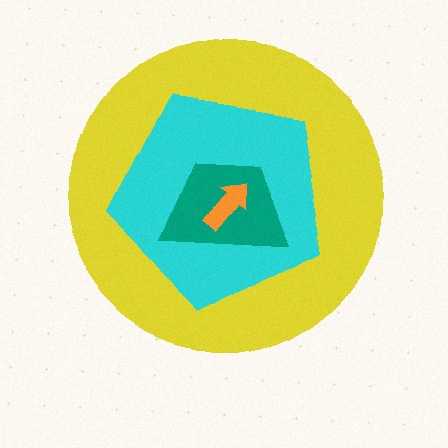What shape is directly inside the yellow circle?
The cyan pentagon.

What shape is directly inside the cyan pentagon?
The teal trapezoid.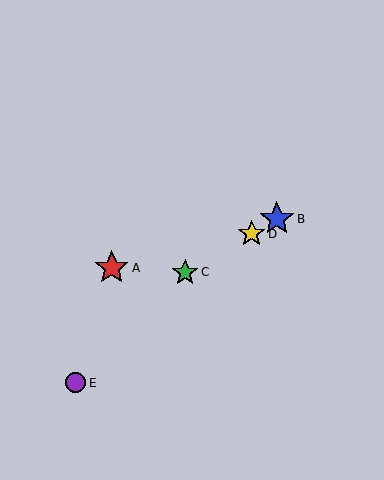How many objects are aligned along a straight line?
3 objects (B, C, D) are aligned along a straight line.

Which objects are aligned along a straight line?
Objects B, C, D are aligned along a straight line.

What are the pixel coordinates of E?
Object E is at (76, 383).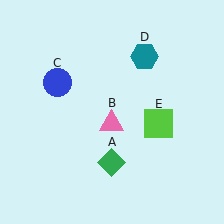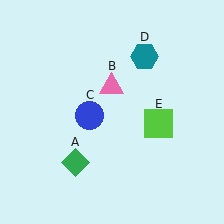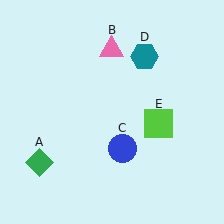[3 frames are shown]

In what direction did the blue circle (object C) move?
The blue circle (object C) moved down and to the right.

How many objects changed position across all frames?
3 objects changed position: green diamond (object A), pink triangle (object B), blue circle (object C).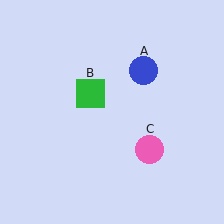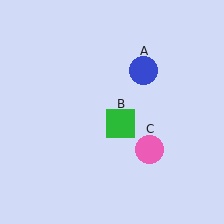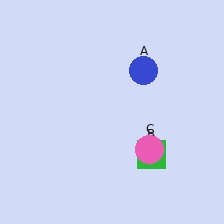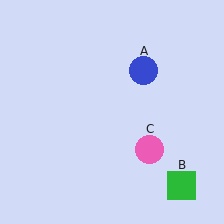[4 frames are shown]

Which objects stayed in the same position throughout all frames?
Blue circle (object A) and pink circle (object C) remained stationary.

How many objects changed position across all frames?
1 object changed position: green square (object B).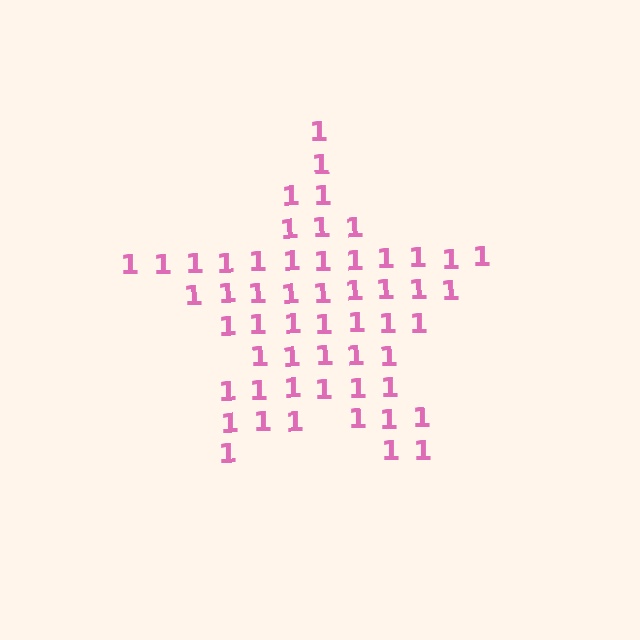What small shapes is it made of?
It is made of small digit 1's.